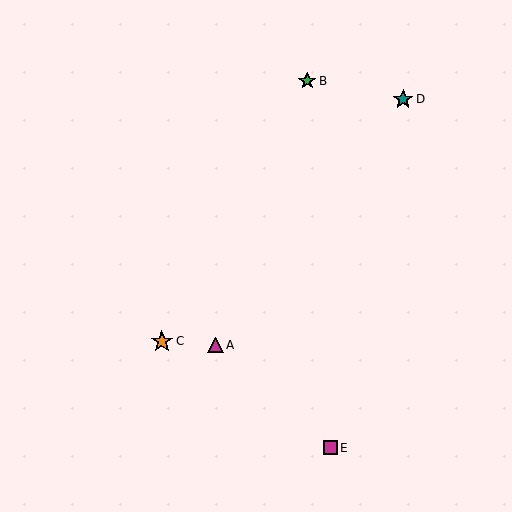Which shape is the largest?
The orange star (labeled C) is the largest.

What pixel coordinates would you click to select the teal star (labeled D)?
Click at (403, 99) to select the teal star D.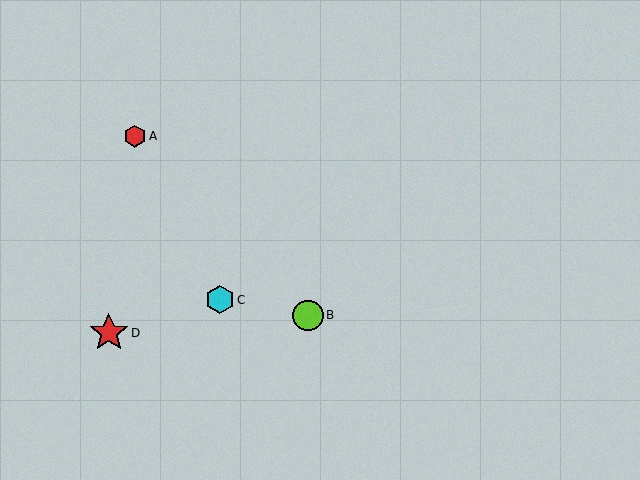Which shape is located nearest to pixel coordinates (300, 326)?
The lime circle (labeled B) at (308, 315) is nearest to that location.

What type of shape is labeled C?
Shape C is a cyan hexagon.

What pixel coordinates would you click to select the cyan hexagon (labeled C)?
Click at (220, 300) to select the cyan hexagon C.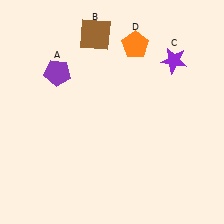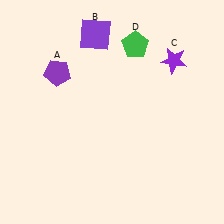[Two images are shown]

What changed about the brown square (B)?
In Image 1, B is brown. In Image 2, it changed to purple.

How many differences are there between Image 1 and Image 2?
There are 2 differences between the two images.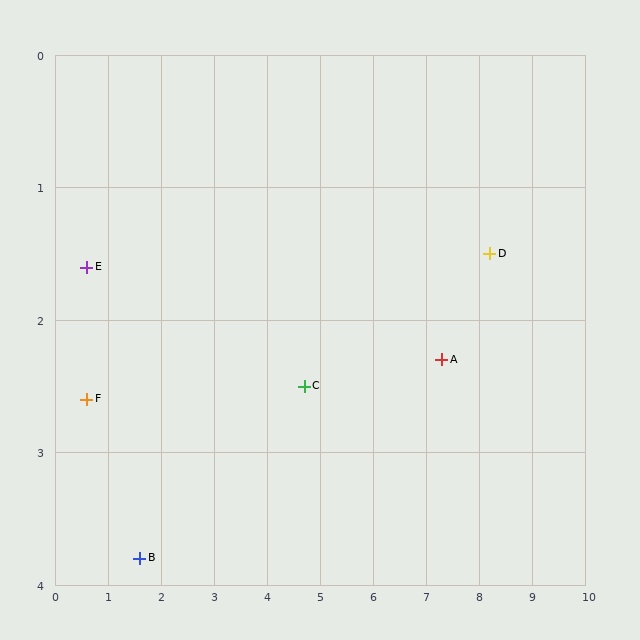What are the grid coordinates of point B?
Point B is at approximately (1.6, 3.8).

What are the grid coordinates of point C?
Point C is at approximately (4.7, 2.5).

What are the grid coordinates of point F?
Point F is at approximately (0.6, 2.6).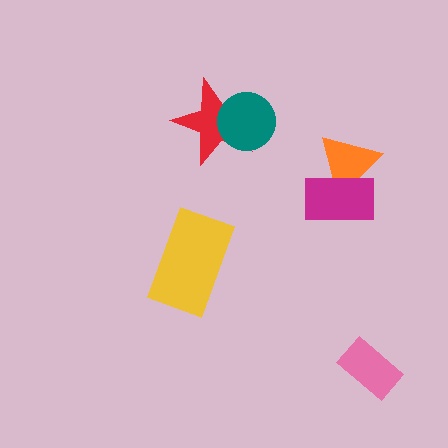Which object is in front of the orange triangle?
The magenta rectangle is in front of the orange triangle.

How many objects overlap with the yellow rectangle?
0 objects overlap with the yellow rectangle.